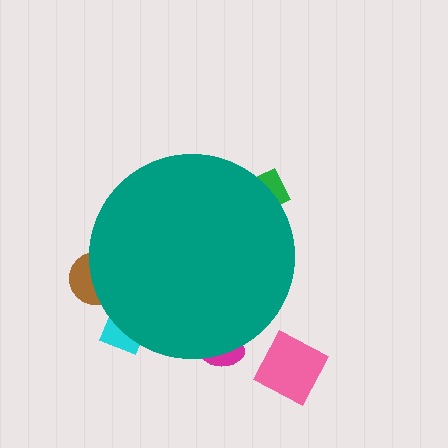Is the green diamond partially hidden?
Yes, the green diamond is partially hidden behind the teal circle.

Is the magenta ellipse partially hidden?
Yes, the magenta ellipse is partially hidden behind the teal circle.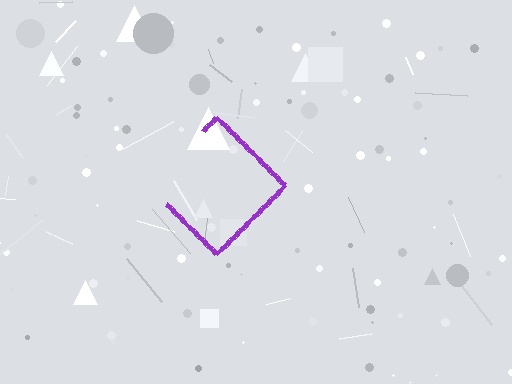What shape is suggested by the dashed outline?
The dashed outline suggests a diamond.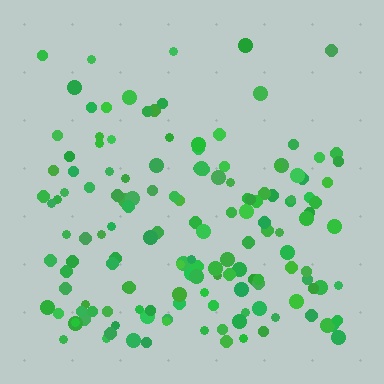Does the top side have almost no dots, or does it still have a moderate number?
Still a moderate number, just noticeably fewer than the bottom.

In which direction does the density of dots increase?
From top to bottom, with the bottom side densest.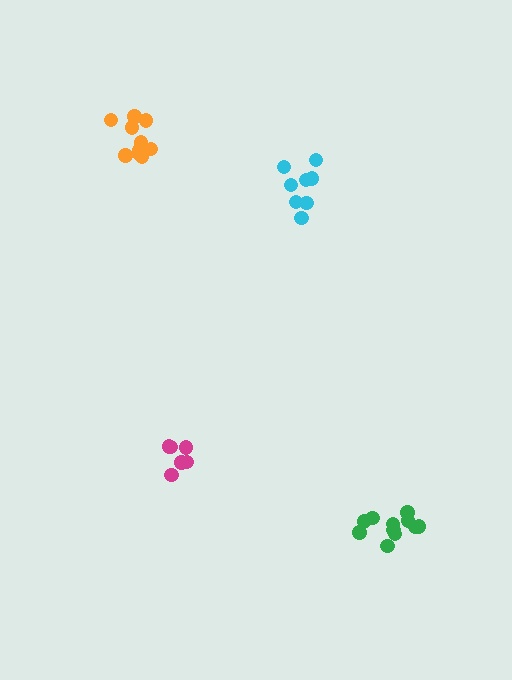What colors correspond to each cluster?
The clusters are colored: orange, magenta, cyan, green.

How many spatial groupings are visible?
There are 4 spatial groupings.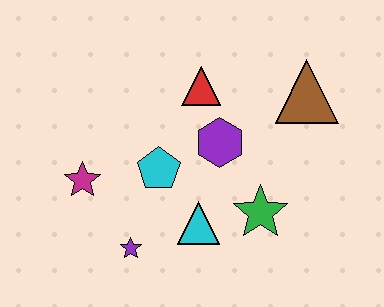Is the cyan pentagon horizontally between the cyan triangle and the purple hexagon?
No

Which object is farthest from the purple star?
The brown triangle is farthest from the purple star.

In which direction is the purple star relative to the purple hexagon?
The purple star is below the purple hexagon.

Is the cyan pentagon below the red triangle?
Yes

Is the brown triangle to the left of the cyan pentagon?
No